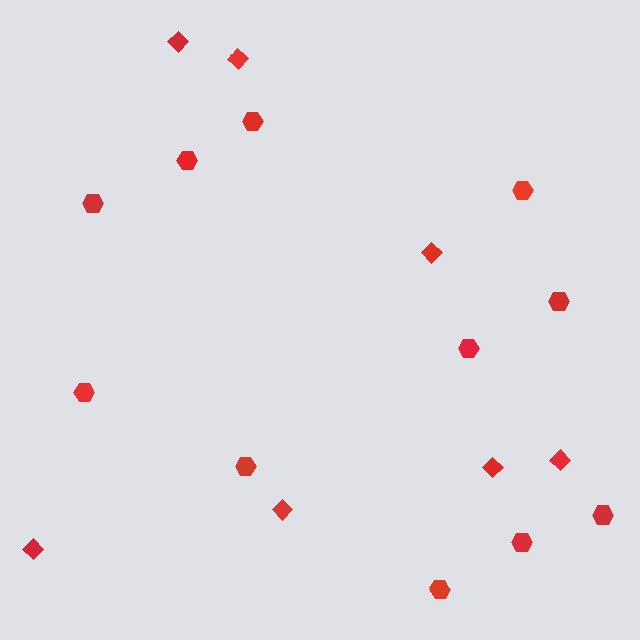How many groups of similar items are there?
There are 2 groups: one group of diamonds (7) and one group of hexagons (11).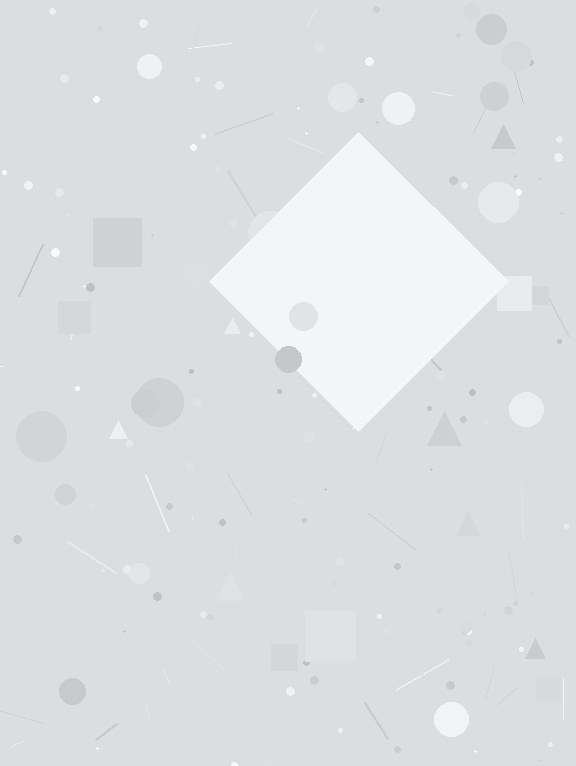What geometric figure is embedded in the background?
A diamond is embedded in the background.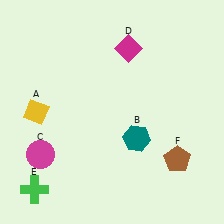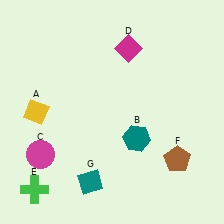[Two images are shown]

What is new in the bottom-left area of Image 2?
A teal diamond (G) was added in the bottom-left area of Image 2.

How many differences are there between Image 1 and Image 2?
There is 1 difference between the two images.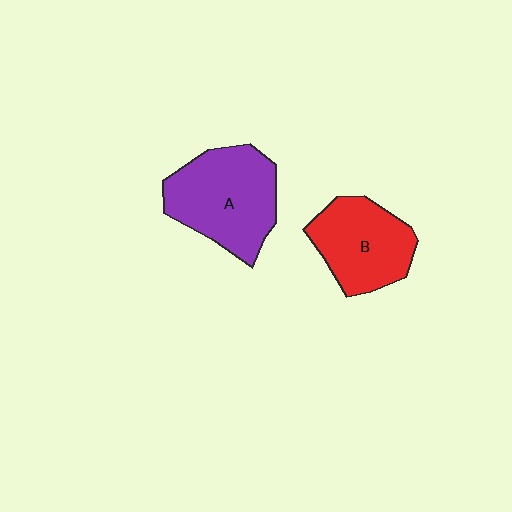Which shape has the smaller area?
Shape B (red).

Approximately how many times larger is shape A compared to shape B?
Approximately 1.3 times.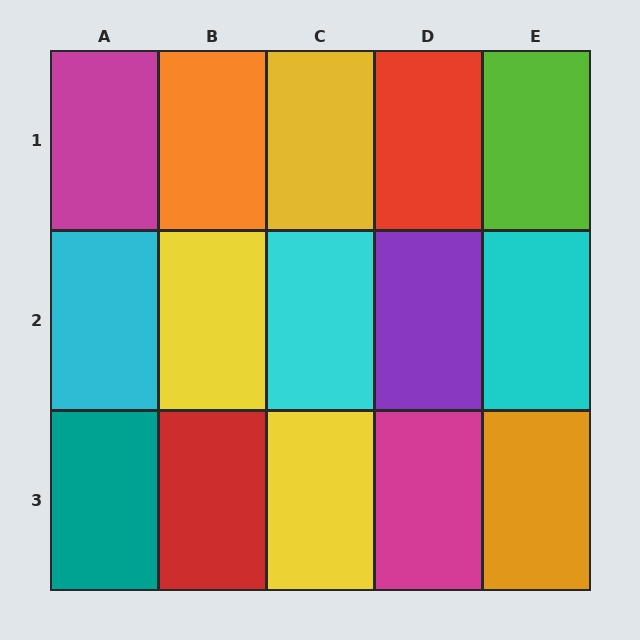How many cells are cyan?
3 cells are cyan.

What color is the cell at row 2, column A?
Cyan.